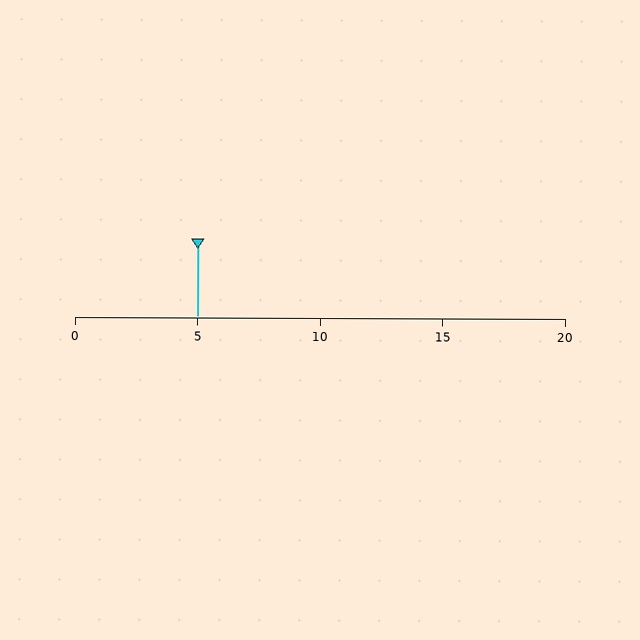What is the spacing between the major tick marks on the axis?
The major ticks are spaced 5 apart.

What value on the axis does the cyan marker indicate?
The marker indicates approximately 5.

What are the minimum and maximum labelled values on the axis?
The axis runs from 0 to 20.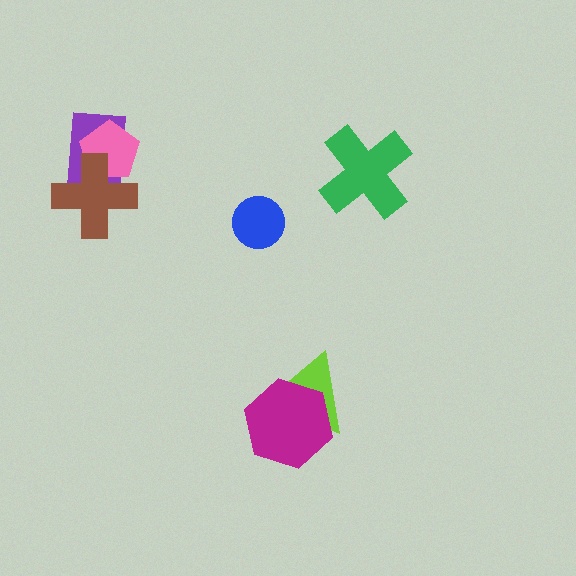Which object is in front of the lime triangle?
The magenta hexagon is in front of the lime triangle.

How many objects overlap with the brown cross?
2 objects overlap with the brown cross.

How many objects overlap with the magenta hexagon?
1 object overlaps with the magenta hexagon.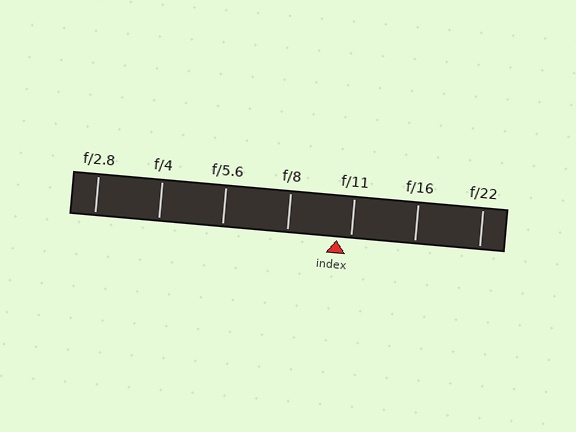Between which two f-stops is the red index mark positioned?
The index mark is between f/8 and f/11.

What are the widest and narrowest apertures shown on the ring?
The widest aperture shown is f/2.8 and the narrowest is f/22.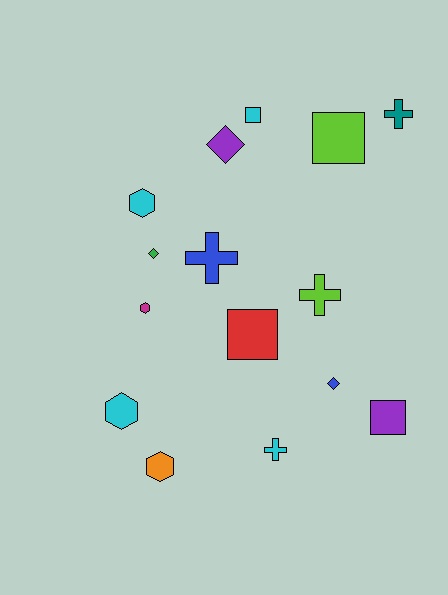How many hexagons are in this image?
There are 4 hexagons.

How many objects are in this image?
There are 15 objects.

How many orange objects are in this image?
There is 1 orange object.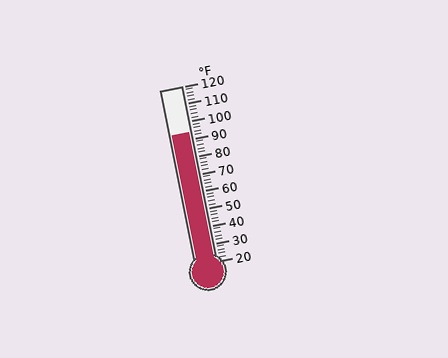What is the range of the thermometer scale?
The thermometer scale ranges from 20°F to 120°F.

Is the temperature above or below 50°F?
The temperature is above 50°F.